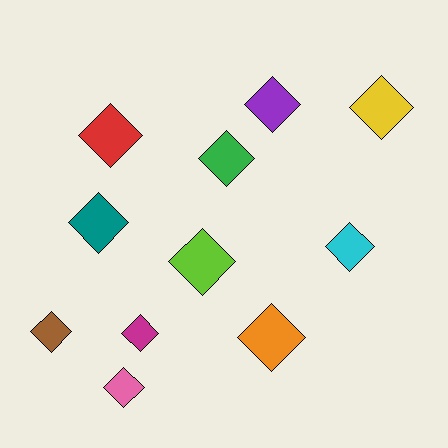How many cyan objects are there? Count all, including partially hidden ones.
There is 1 cyan object.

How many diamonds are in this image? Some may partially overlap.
There are 11 diamonds.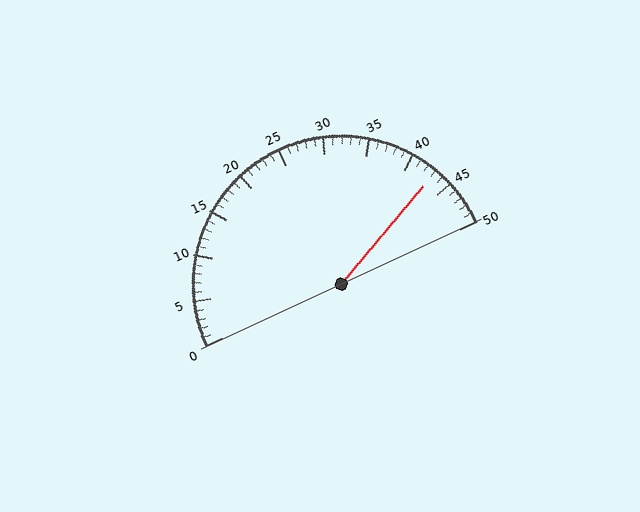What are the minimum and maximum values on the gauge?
The gauge ranges from 0 to 50.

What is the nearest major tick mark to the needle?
The nearest major tick mark is 45.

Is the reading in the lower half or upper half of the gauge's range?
The reading is in the upper half of the range (0 to 50).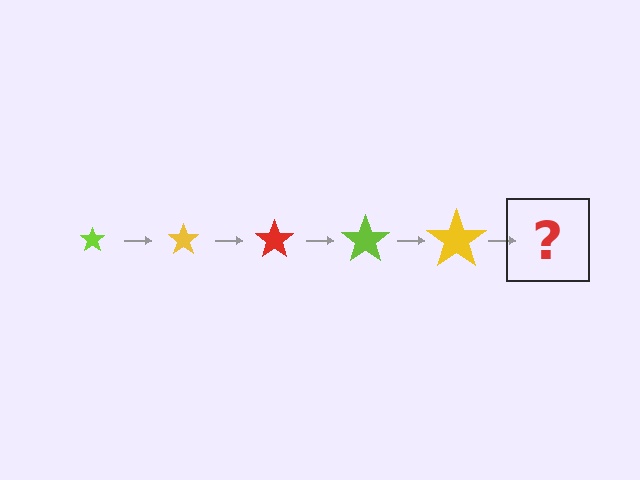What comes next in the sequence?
The next element should be a red star, larger than the previous one.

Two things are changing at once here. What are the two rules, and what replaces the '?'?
The two rules are that the star grows larger each step and the color cycles through lime, yellow, and red. The '?' should be a red star, larger than the previous one.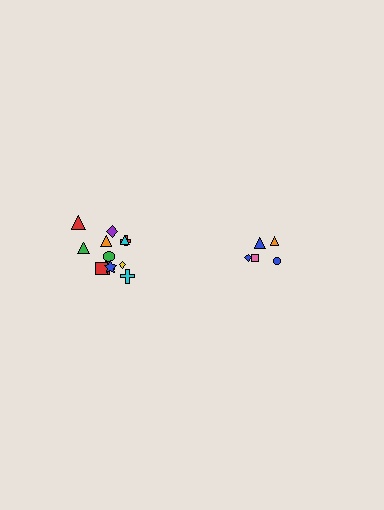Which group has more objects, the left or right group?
The left group.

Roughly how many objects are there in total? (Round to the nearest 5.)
Roughly 15 objects in total.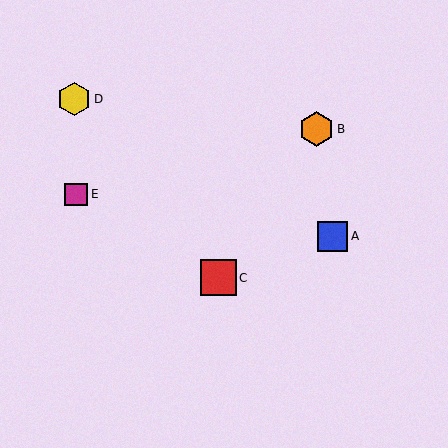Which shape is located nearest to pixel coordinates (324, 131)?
The orange hexagon (labeled B) at (316, 129) is nearest to that location.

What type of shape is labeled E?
Shape E is a magenta square.